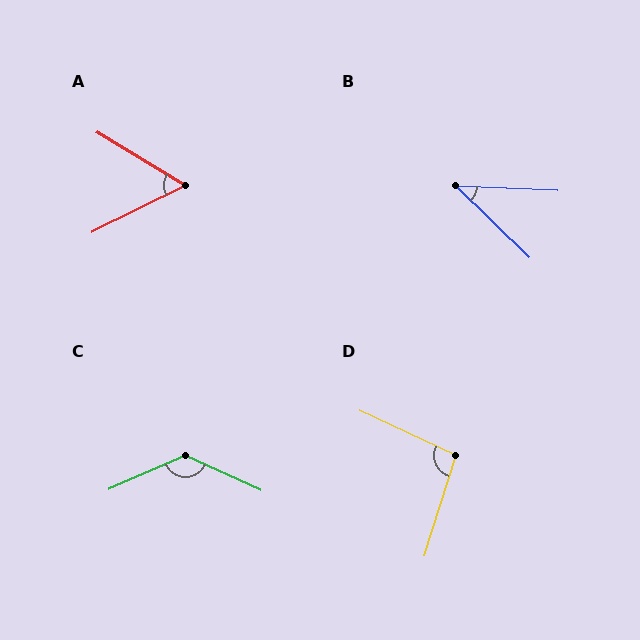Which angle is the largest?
C, at approximately 132 degrees.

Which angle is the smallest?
B, at approximately 42 degrees.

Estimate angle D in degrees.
Approximately 97 degrees.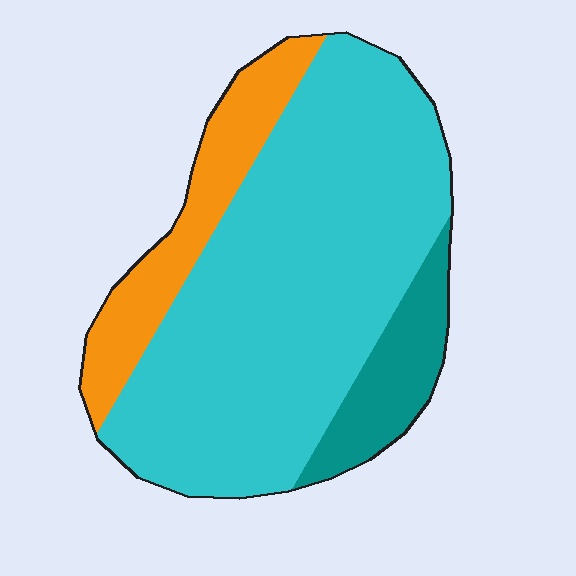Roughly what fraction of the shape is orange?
Orange covers about 15% of the shape.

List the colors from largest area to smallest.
From largest to smallest: cyan, orange, teal.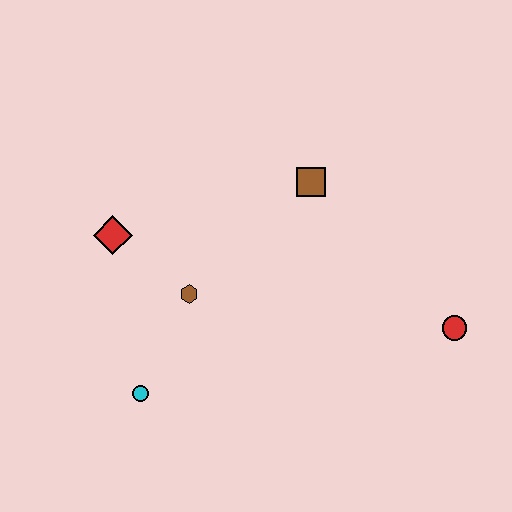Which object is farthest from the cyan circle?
The red circle is farthest from the cyan circle.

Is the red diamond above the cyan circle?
Yes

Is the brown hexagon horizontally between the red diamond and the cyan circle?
No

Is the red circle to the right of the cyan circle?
Yes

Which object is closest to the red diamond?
The brown hexagon is closest to the red diamond.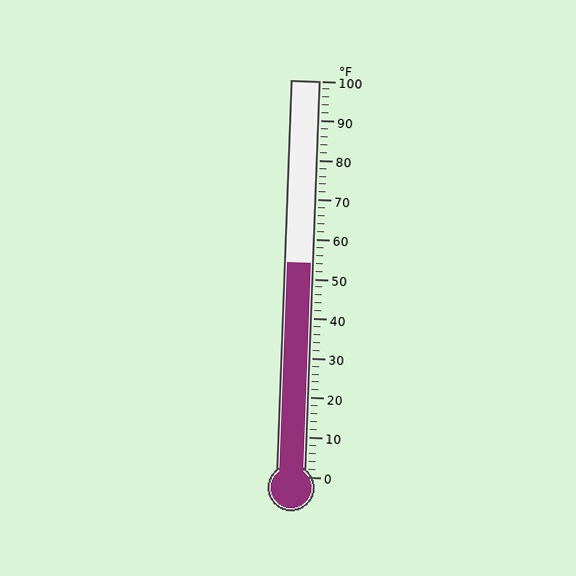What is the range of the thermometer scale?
The thermometer scale ranges from 0°F to 100°F.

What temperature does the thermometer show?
The thermometer shows approximately 54°F.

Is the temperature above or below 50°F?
The temperature is above 50°F.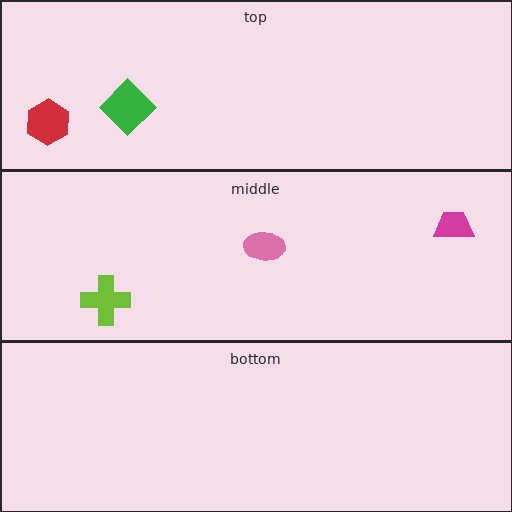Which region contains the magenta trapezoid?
The middle region.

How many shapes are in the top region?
2.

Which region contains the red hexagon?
The top region.